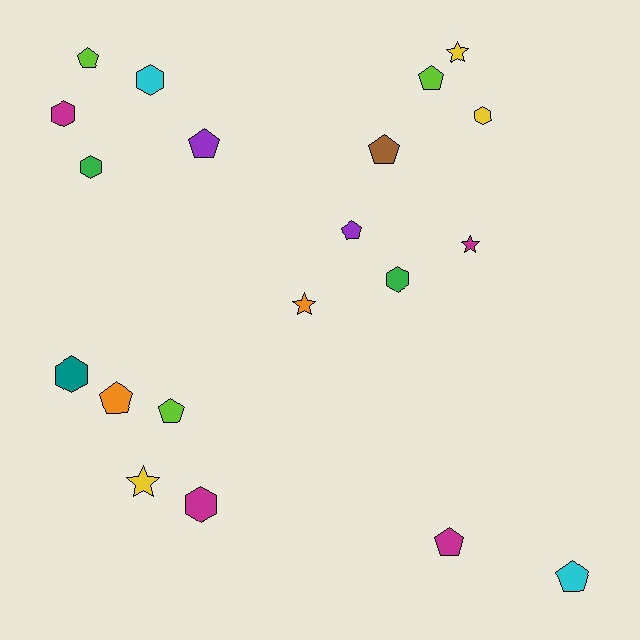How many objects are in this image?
There are 20 objects.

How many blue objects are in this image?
There are no blue objects.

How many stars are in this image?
There are 4 stars.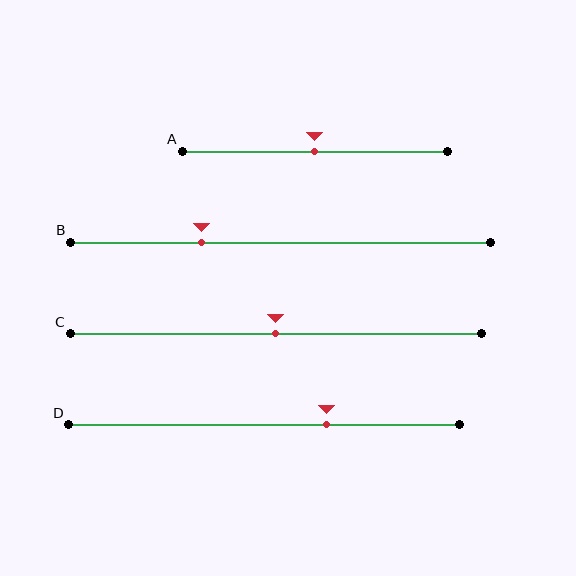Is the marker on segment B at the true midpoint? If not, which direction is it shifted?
No, the marker on segment B is shifted to the left by about 19% of the segment length.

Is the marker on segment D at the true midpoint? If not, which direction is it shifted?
No, the marker on segment D is shifted to the right by about 16% of the segment length.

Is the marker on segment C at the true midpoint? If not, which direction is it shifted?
Yes, the marker on segment C is at the true midpoint.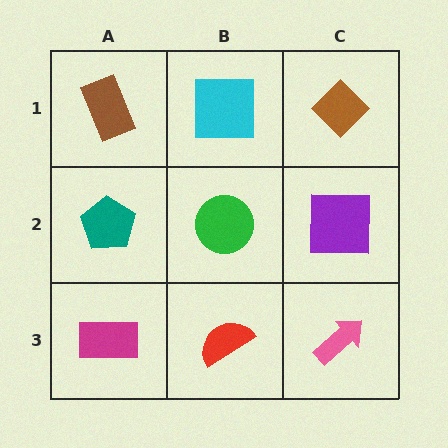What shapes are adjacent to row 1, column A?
A teal pentagon (row 2, column A), a cyan square (row 1, column B).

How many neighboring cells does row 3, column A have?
2.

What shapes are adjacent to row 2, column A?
A brown rectangle (row 1, column A), a magenta rectangle (row 3, column A), a green circle (row 2, column B).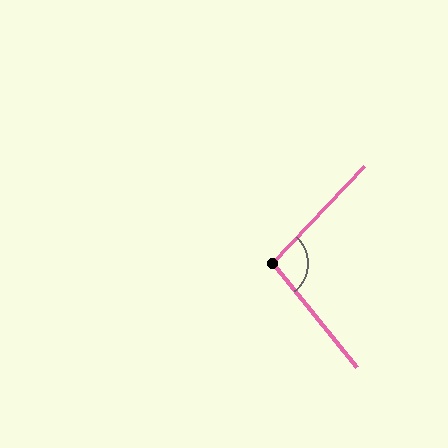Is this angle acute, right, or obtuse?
It is obtuse.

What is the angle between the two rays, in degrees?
Approximately 98 degrees.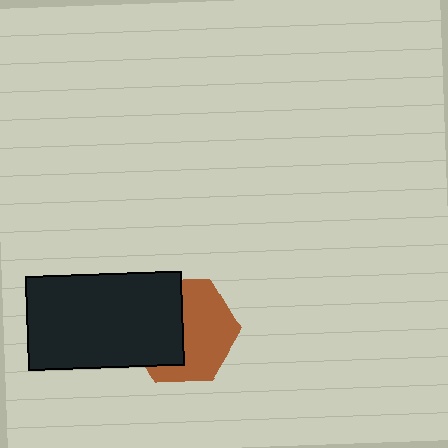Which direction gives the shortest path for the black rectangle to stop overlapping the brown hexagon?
Moving left gives the shortest separation.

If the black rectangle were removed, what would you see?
You would see the complete brown hexagon.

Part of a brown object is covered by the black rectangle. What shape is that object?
It is a hexagon.